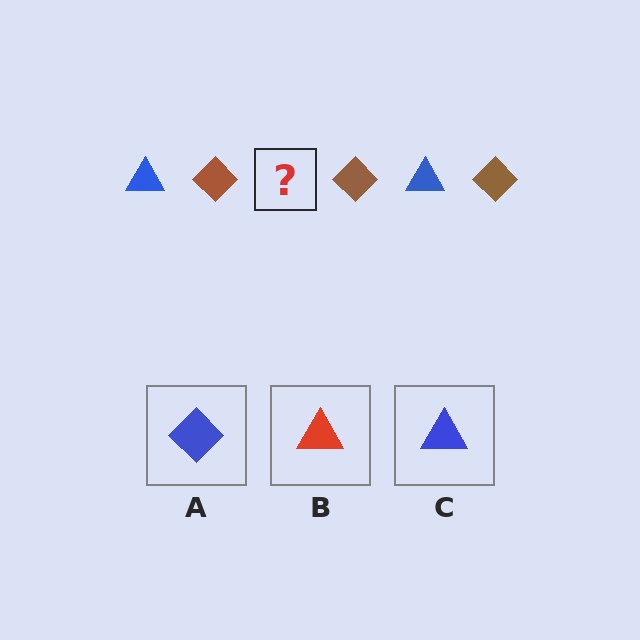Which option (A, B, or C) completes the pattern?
C.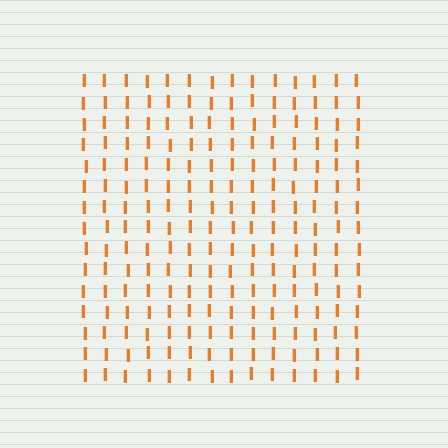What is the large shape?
The large shape is a square.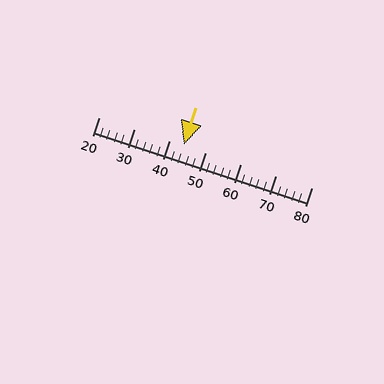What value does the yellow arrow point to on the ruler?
The yellow arrow points to approximately 44.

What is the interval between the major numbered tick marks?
The major tick marks are spaced 10 units apart.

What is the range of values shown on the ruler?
The ruler shows values from 20 to 80.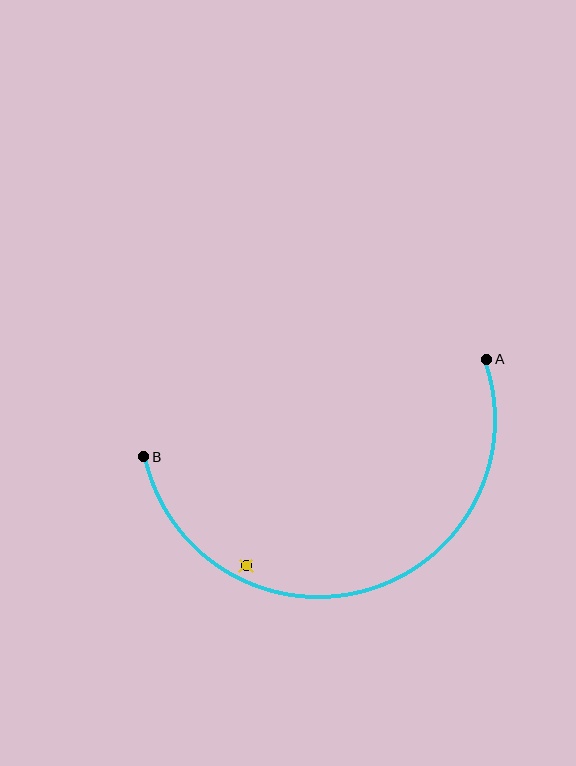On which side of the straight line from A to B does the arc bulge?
The arc bulges below the straight line connecting A and B.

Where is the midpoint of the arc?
The arc midpoint is the point on the curve farthest from the straight line joining A and B. It sits below that line.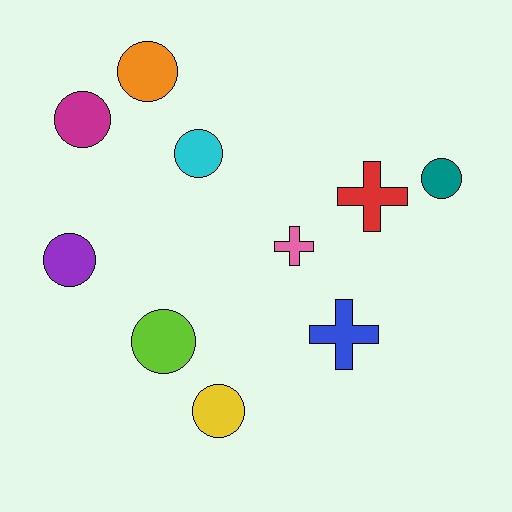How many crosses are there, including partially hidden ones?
There are 3 crosses.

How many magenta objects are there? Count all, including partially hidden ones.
There is 1 magenta object.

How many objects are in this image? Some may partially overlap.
There are 10 objects.